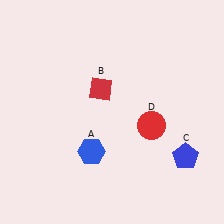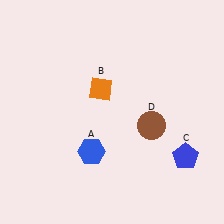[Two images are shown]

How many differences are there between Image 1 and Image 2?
There are 2 differences between the two images.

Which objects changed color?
B changed from red to orange. D changed from red to brown.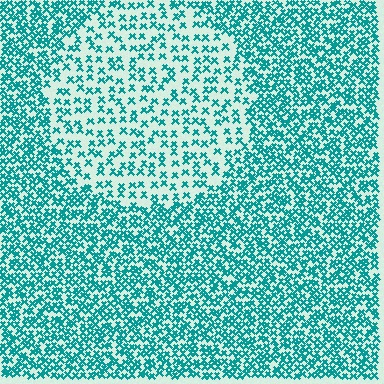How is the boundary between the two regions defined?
The boundary is defined by a change in element density (approximately 2.2x ratio). All elements are the same color, size, and shape.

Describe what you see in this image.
The image contains small teal elements arranged at two different densities. A circle-shaped region is visible where the elements are less densely packed than the surrounding area.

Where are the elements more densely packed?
The elements are more densely packed outside the circle boundary.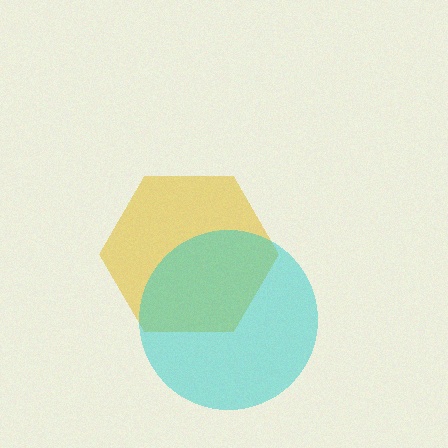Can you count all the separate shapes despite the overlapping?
Yes, there are 2 separate shapes.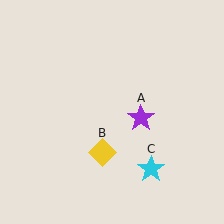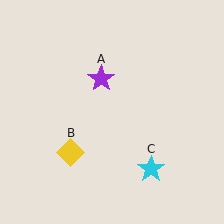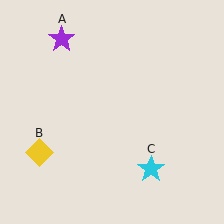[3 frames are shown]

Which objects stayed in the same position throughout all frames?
Cyan star (object C) remained stationary.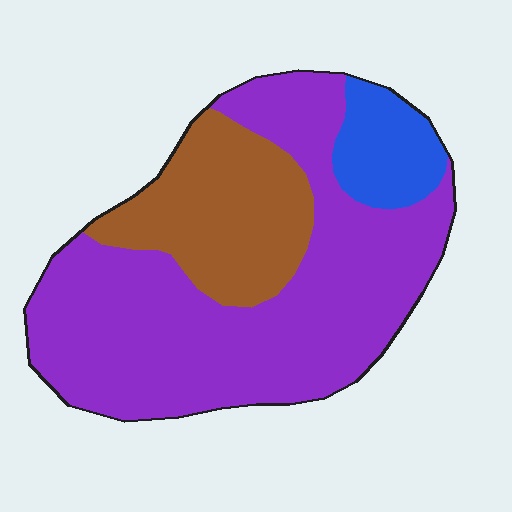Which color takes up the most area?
Purple, at roughly 65%.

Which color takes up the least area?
Blue, at roughly 10%.